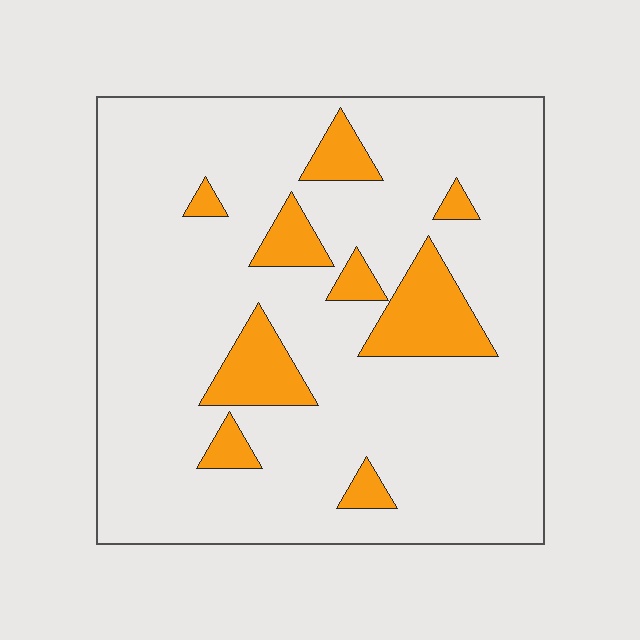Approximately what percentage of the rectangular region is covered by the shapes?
Approximately 15%.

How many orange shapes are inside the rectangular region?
9.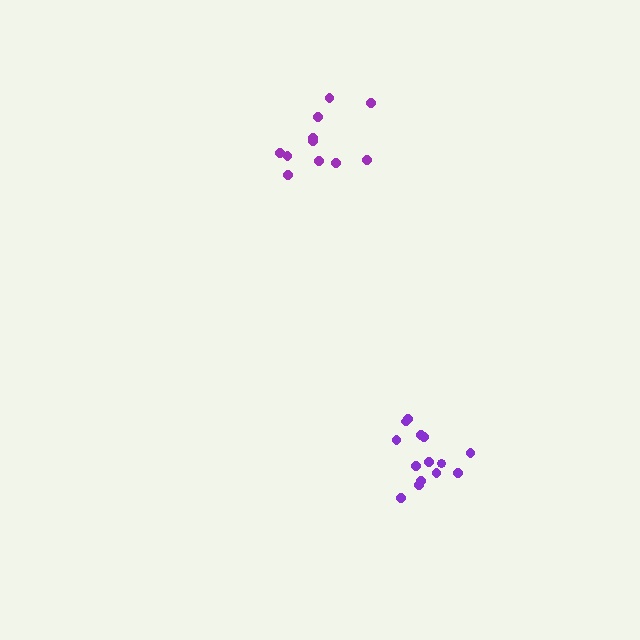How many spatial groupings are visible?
There are 2 spatial groupings.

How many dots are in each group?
Group 1: 14 dots, Group 2: 11 dots (25 total).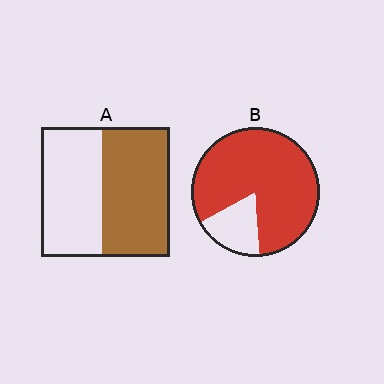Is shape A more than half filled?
Roughly half.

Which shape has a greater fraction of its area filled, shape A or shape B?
Shape B.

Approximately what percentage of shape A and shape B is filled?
A is approximately 55% and B is approximately 80%.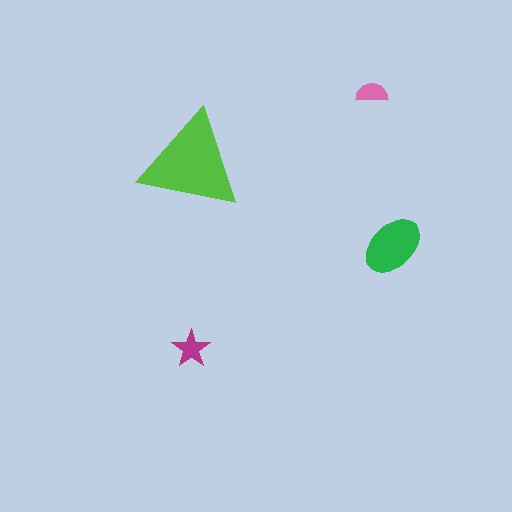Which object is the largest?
The lime triangle.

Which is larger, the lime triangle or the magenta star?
The lime triangle.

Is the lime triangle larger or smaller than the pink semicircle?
Larger.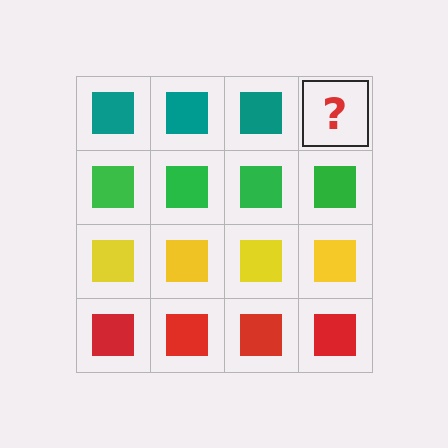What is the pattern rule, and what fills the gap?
The rule is that each row has a consistent color. The gap should be filled with a teal square.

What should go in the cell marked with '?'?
The missing cell should contain a teal square.